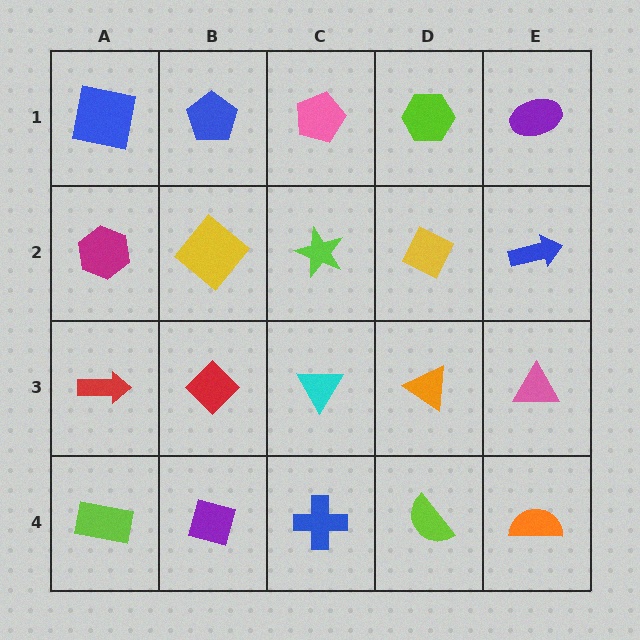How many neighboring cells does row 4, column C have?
3.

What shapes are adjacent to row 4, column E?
A pink triangle (row 3, column E), a lime semicircle (row 4, column D).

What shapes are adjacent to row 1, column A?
A magenta hexagon (row 2, column A), a blue pentagon (row 1, column B).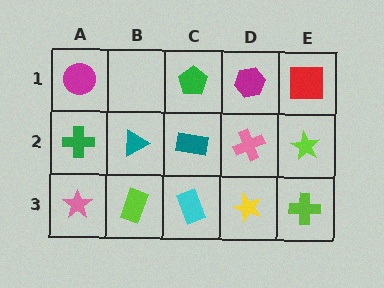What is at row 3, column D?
A yellow star.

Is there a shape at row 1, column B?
No, that cell is empty.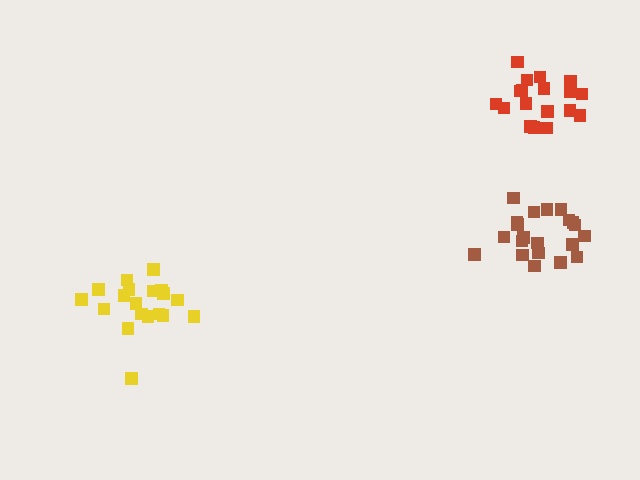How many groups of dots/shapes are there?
There are 3 groups.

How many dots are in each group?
Group 1: 18 dots, Group 2: 21 dots, Group 3: 19 dots (58 total).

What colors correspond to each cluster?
The clusters are colored: red, brown, yellow.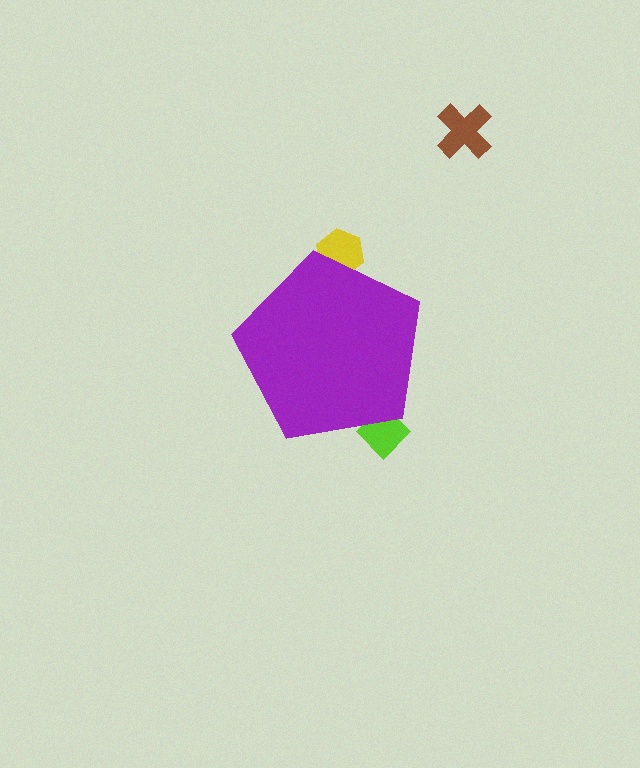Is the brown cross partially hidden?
No, the brown cross is fully visible.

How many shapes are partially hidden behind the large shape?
2 shapes are partially hidden.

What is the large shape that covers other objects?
A purple pentagon.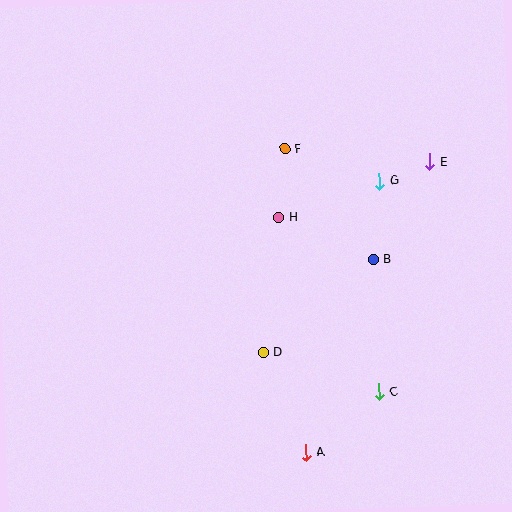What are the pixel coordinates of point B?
Point B is at (374, 260).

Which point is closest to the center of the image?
Point H at (279, 218) is closest to the center.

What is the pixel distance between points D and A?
The distance between D and A is 109 pixels.